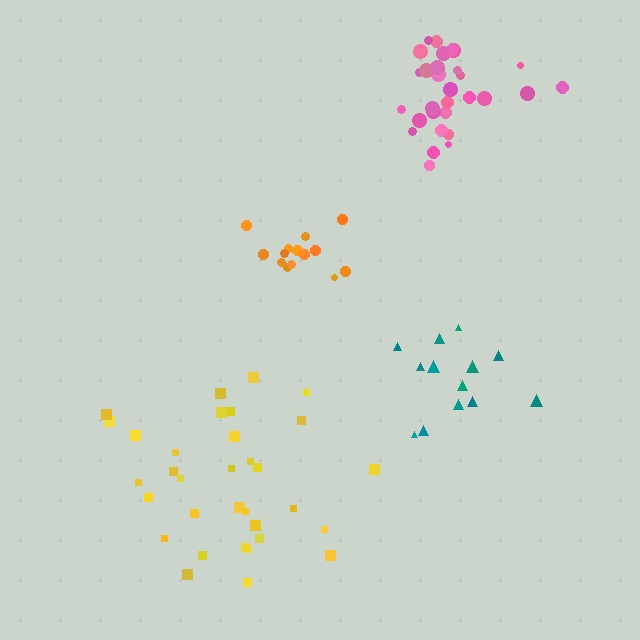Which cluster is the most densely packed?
Pink.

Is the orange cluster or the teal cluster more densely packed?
Orange.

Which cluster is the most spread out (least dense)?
Teal.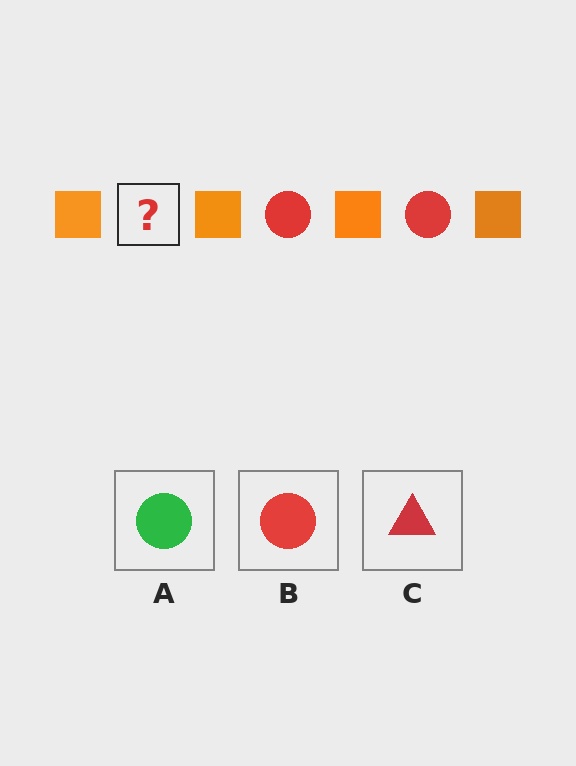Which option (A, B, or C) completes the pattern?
B.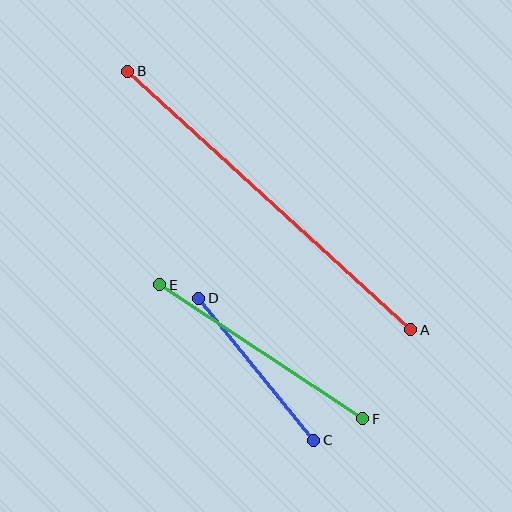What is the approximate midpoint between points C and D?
The midpoint is at approximately (256, 369) pixels.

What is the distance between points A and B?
The distance is approximately 383 pixels.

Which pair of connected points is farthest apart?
Points A and B are farthest apart.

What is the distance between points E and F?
The distance is approximately 243 pixels.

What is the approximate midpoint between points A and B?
The midpoint is at approximately (269, 200) pixels.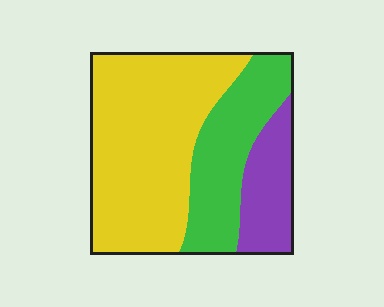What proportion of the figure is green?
Green covers 27% of the figure.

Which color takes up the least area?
Purple, at roughly 15%.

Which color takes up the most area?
Yellow, at roughly 55%.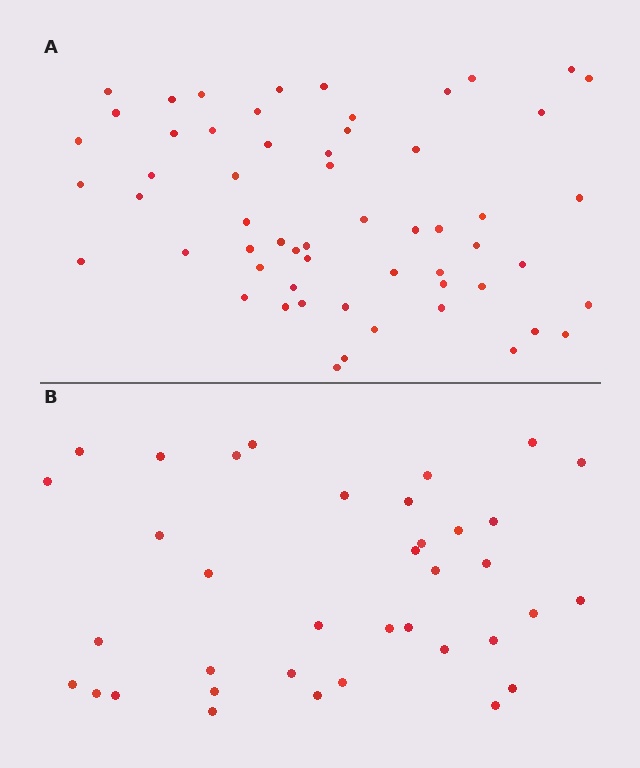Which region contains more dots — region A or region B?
Region A (the top region) has more dots.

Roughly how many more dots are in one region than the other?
Region A has approximately 20 more dots than region B.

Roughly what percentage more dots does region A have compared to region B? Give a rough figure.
About 55% more.